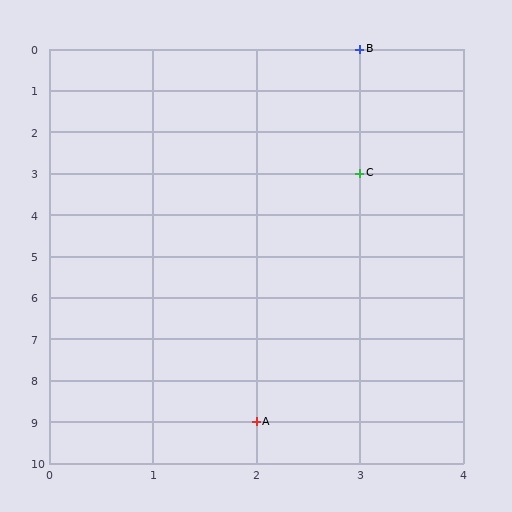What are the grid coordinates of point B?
Point B is at grid coordinates (3, 0).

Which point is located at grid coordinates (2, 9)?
Point A is at (2, 9).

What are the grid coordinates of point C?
Point C is at grid coordinates (3, 3).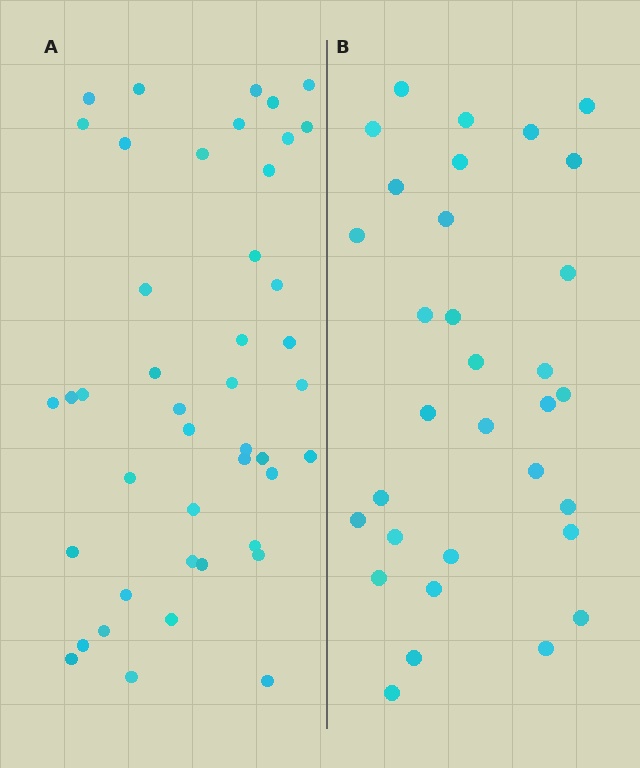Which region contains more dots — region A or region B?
Region A (the left region) has more dots.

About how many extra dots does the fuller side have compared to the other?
Region A has roughly 12 or so more dots than region B.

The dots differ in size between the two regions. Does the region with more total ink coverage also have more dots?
No. Region B has more total ink coverage because its dots are larger, but region A actually contains more individual dots. Total area can be misleading — the number of items is what matters here.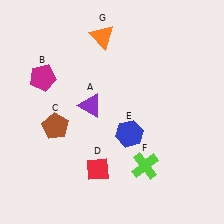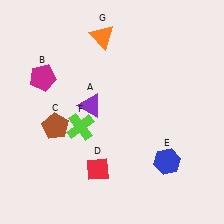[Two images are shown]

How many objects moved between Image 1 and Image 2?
2 objects moved between the two images.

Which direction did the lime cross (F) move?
The lime cross (F) moved left.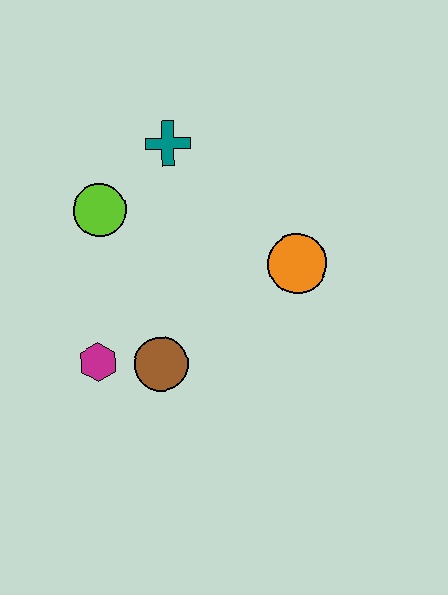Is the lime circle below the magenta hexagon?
No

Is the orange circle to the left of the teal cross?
No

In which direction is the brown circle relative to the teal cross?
The brown circle is below the teal cross.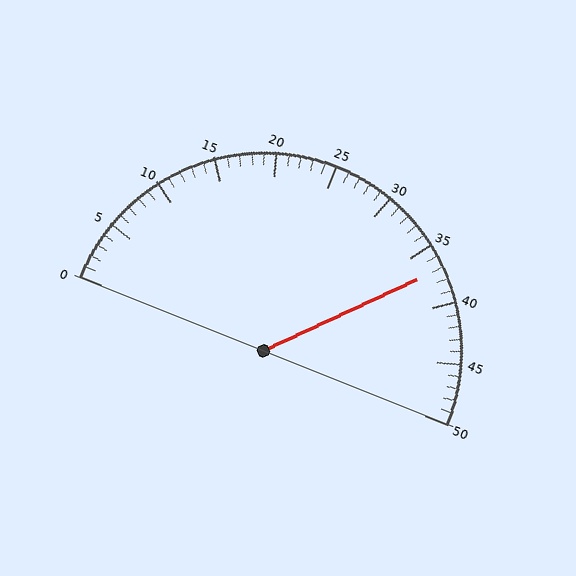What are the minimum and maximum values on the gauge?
The gauge ranges from 0 to 50.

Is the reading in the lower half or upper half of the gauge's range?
The reading is in the upper half of the range (0 to 50).